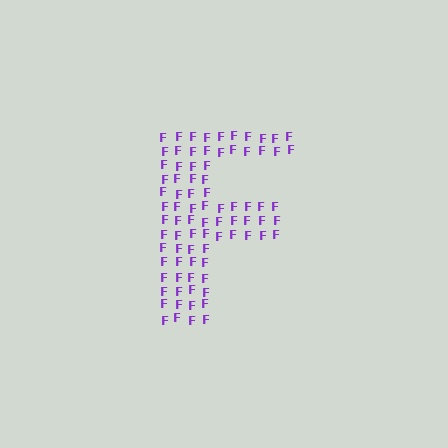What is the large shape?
The large shape is the letter F.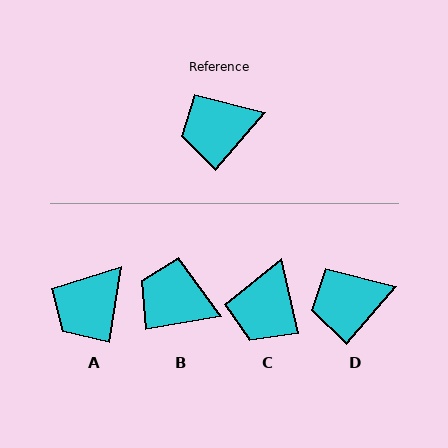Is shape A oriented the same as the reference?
No, it is off by about 32 degrees.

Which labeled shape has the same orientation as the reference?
D.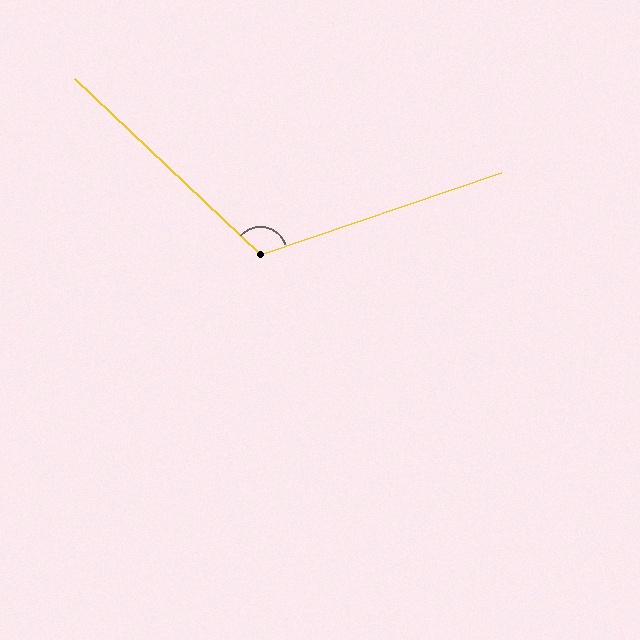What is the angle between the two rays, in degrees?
Approximately 118 degrees.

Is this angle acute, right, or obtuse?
It is obtuse.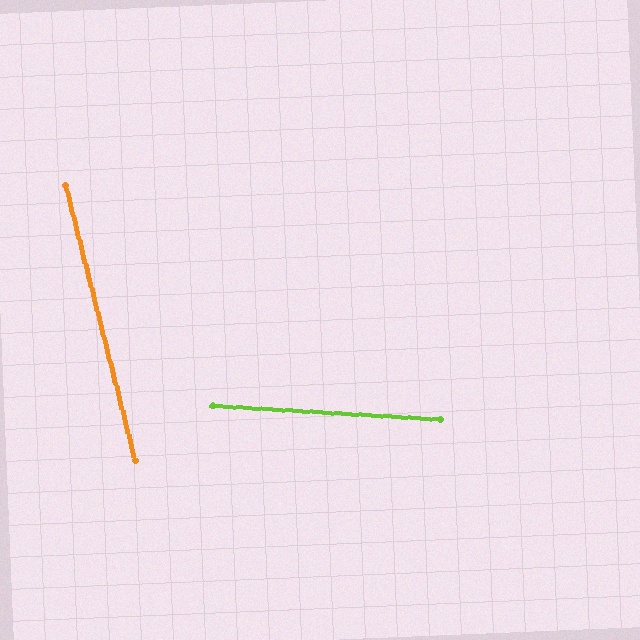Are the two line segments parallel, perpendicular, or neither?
Neither parallel nor perpendicular — they differ by about 72°.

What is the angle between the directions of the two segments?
Approximately 72 degrees.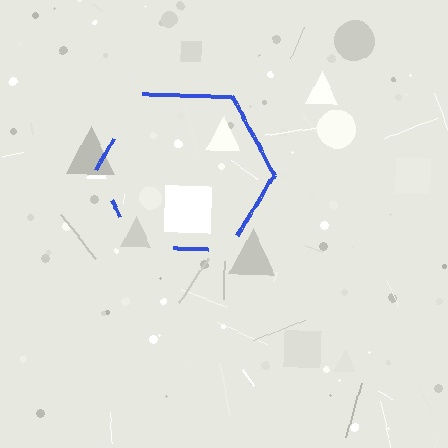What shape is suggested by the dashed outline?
The dashed outline suggests a hexagon.